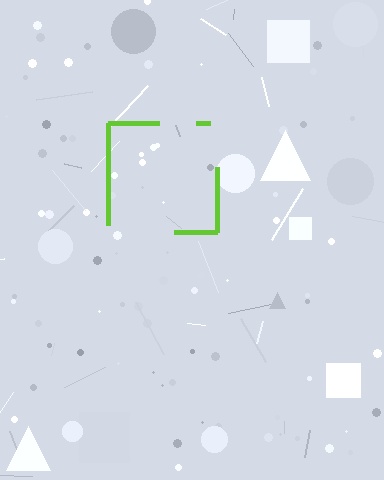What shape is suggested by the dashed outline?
The dashed outline suggests a square.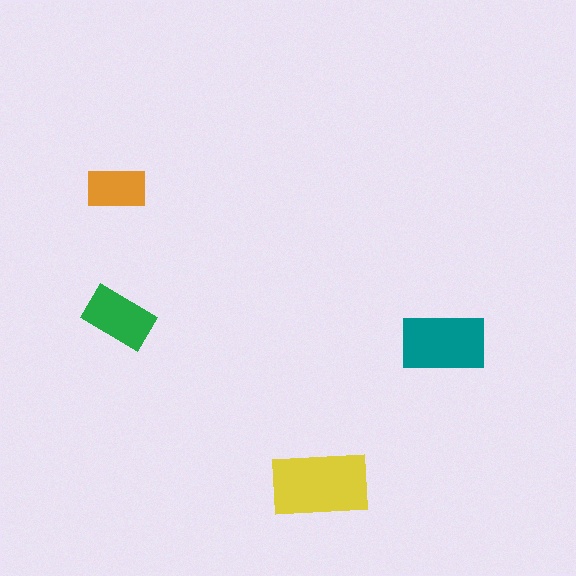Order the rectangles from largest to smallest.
the yellow one, the teal one, the green one, the orange one.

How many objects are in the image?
There are 4 objects in the image.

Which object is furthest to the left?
The orange rectangle is leftmost.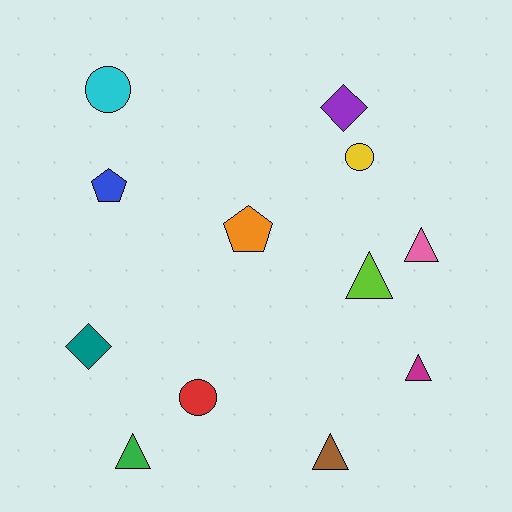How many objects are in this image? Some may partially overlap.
There are 12 objects.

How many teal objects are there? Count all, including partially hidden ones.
There is 1 teal object.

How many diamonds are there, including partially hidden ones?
There are 2 diamonds.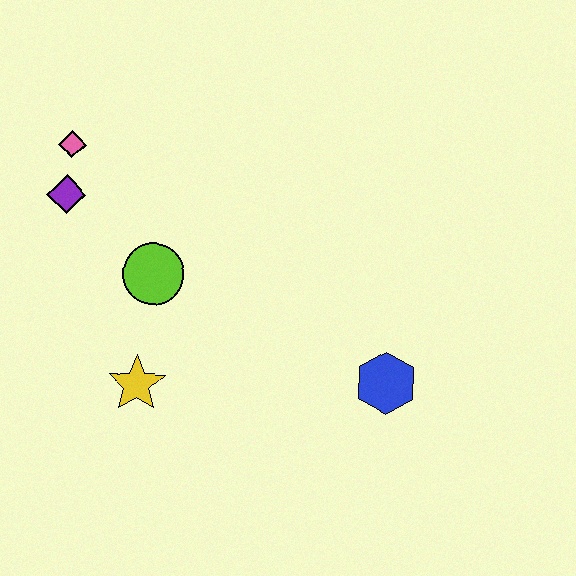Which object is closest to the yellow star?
The lime circle is closest to the yellow star.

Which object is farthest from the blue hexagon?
The pink diamond is farthest from the blue hexagon.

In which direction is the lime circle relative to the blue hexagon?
The lime circle is to the left of the blue hexagon.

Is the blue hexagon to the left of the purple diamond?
No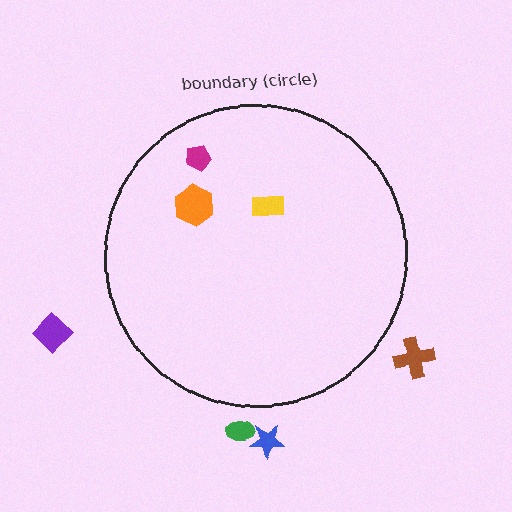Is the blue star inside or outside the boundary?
Outside.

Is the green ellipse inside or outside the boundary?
Outside.